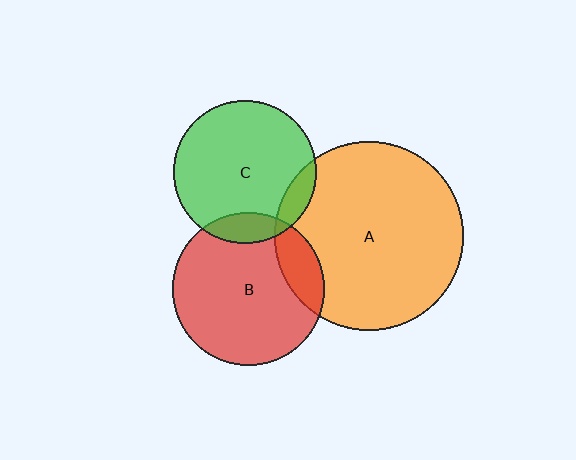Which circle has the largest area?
Circle A (orange).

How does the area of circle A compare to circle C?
Approximately 1.7 times.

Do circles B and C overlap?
Yes.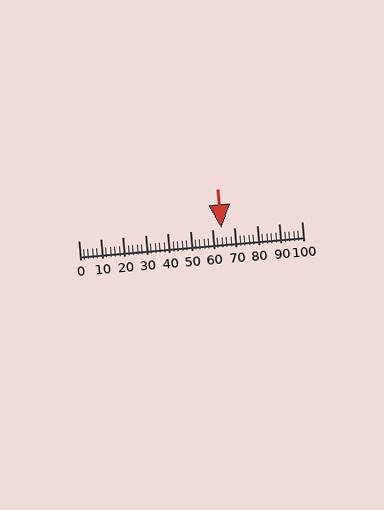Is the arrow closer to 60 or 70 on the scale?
The arrow is closer to 60.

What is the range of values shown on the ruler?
The ruler shows values from 0 to 100.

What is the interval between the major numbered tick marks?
The major tick marks are spaced 10 units apart.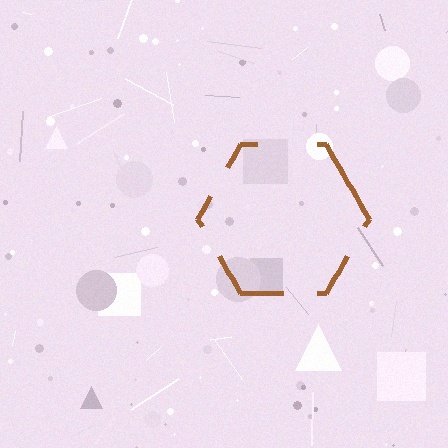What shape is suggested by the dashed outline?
The dashed outline suggests a hexagon.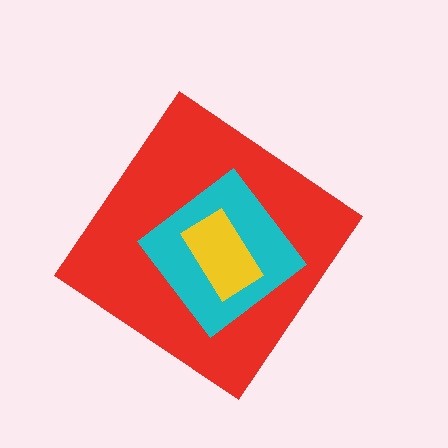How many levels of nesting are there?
3.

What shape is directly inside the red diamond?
The cyan diamond.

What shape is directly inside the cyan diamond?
The yellow rectangle.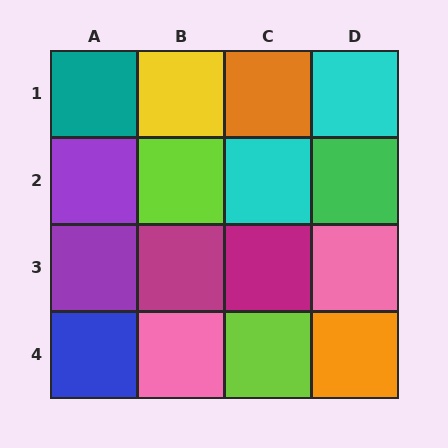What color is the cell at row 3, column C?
Magenta.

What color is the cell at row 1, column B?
Yellow.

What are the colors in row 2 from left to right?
Purple, lime, cyan, green.